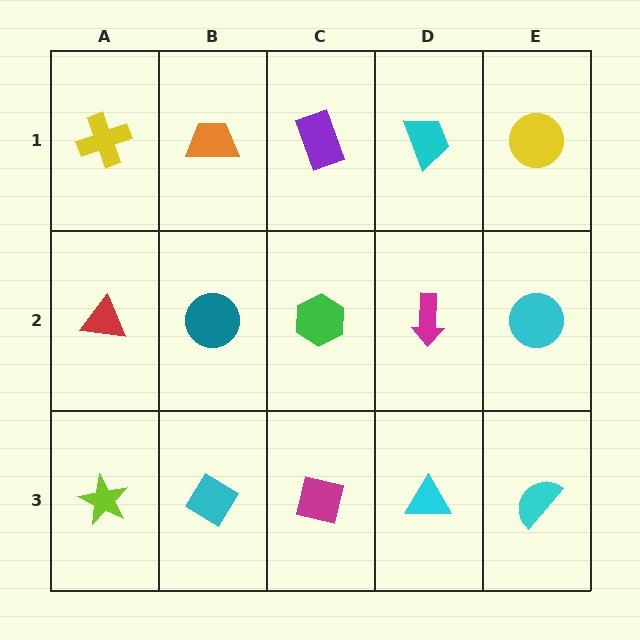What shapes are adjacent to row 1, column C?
A green hexagon (row 2, column C), an orange trapezoid (row 1, column B), a cyan trapezoid (row 1, column D).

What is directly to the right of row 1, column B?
A purple rectangle.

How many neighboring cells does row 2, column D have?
4.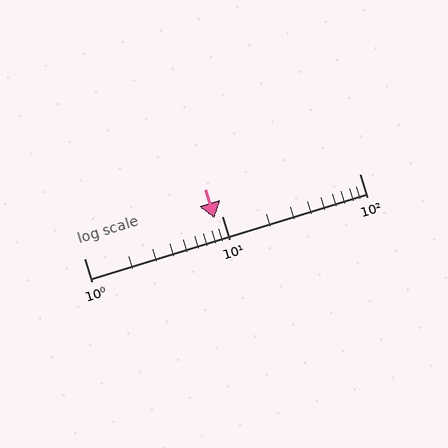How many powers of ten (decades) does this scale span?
The scale spans 2 decades, from 1 to 100.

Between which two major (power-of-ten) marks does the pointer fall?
The pointer is between 1 and 10.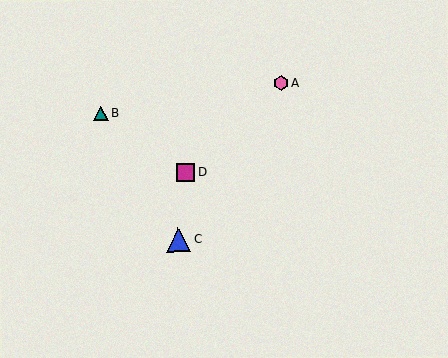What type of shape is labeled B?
Shape B is a teal triangle.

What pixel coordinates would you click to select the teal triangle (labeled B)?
Click at (101, 114) to select the teal triangle B.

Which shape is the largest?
The blue triangle (labeled C) is the largest.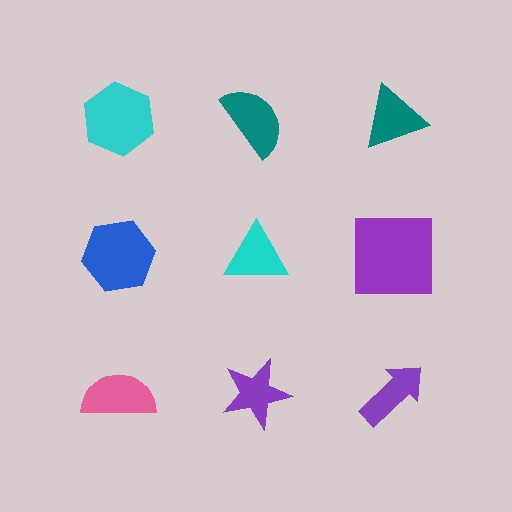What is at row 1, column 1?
A cyan hexagon.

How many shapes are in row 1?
3 shapes.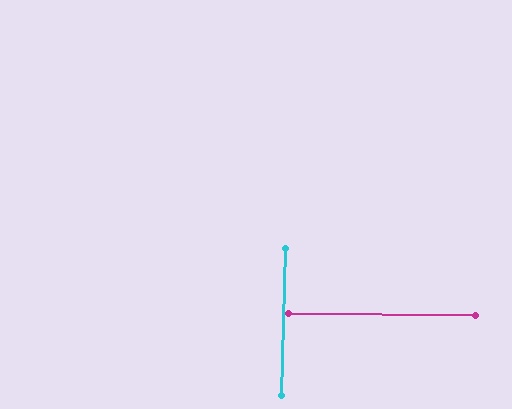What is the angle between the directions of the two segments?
Approximately 89 degrees.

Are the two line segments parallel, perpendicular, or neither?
Perpendicular — they meet at approximately 89°.